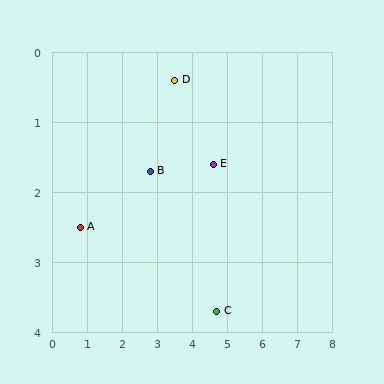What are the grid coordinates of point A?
Point A is at approximately (0.8, 2.5).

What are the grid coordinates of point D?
Point D is at approximately (3.5, 0.4).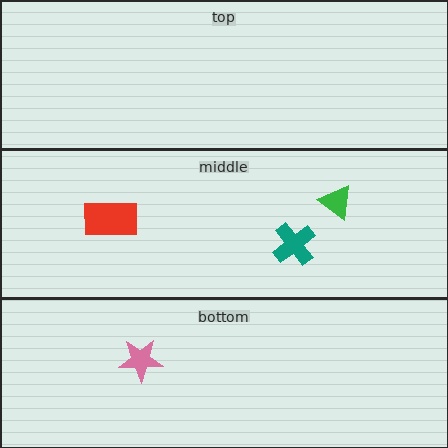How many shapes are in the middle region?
3.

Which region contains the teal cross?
The middle region.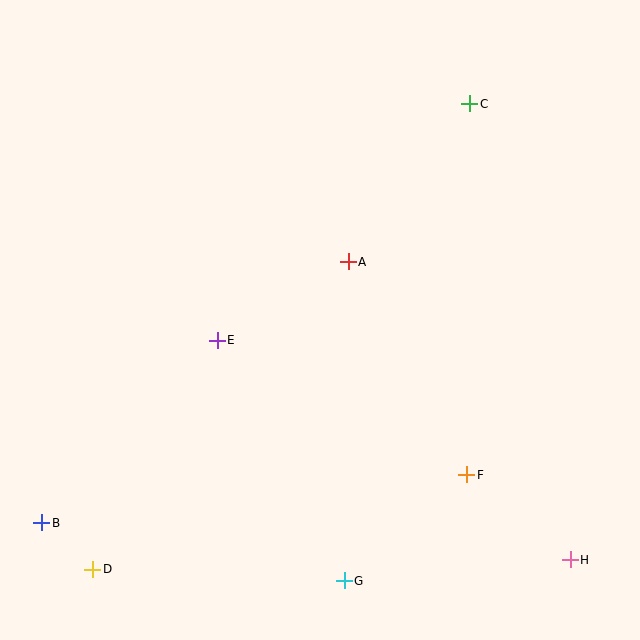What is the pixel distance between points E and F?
The distance between E and F is 284 pixels.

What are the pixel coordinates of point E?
Point E is at (217, 340).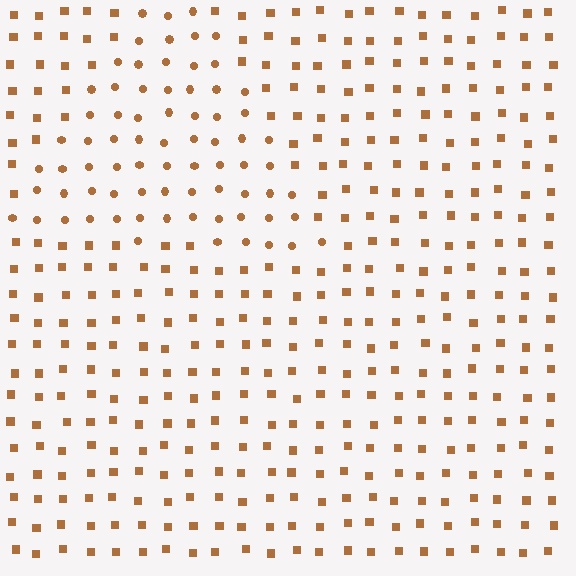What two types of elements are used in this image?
The image uses circles inside the triangle region and squares outside it.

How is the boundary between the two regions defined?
The boundary is defined by a change in element shape: circles inside vs. squares outside. All elements share the same color and spacing.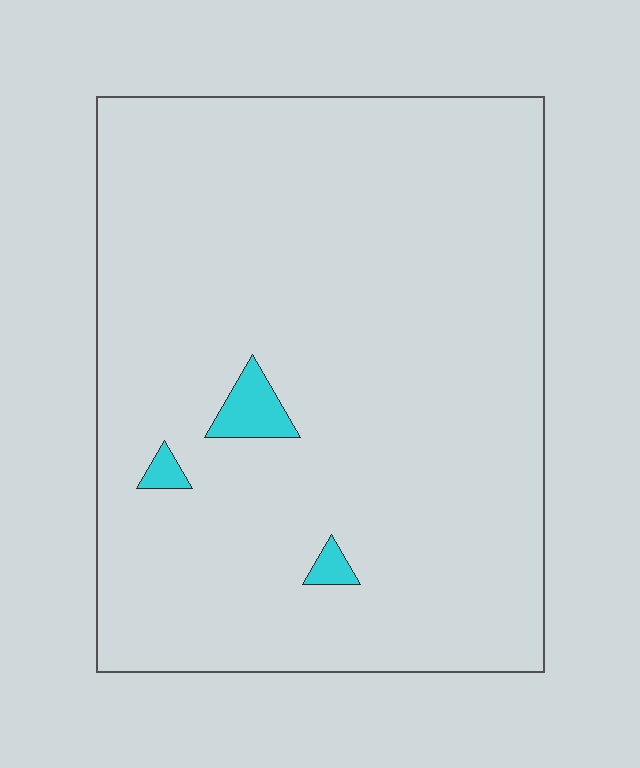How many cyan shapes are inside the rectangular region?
3.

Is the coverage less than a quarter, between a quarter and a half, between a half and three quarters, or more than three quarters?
Less than a quarter.